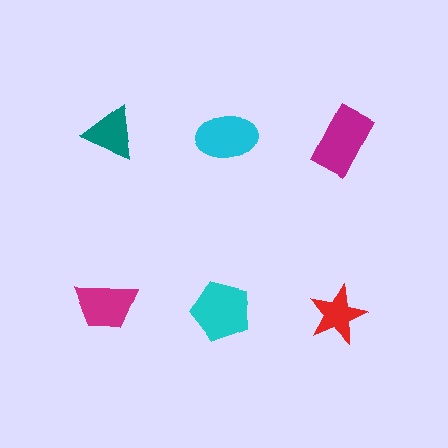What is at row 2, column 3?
A red star.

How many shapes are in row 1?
3 shapes.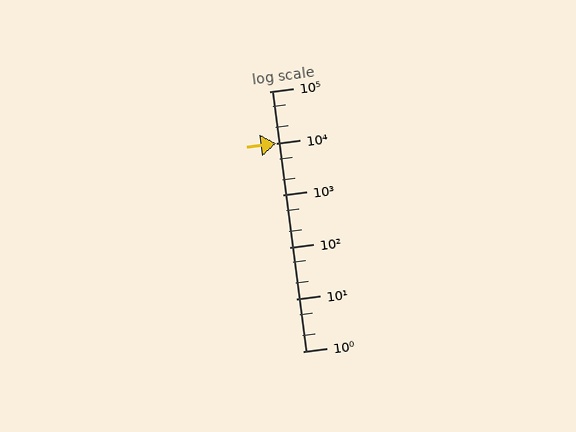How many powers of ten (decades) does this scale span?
The scale spans 5 decades, from 1 to 100000.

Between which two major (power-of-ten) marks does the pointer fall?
The pointer is between 10000 and 100000.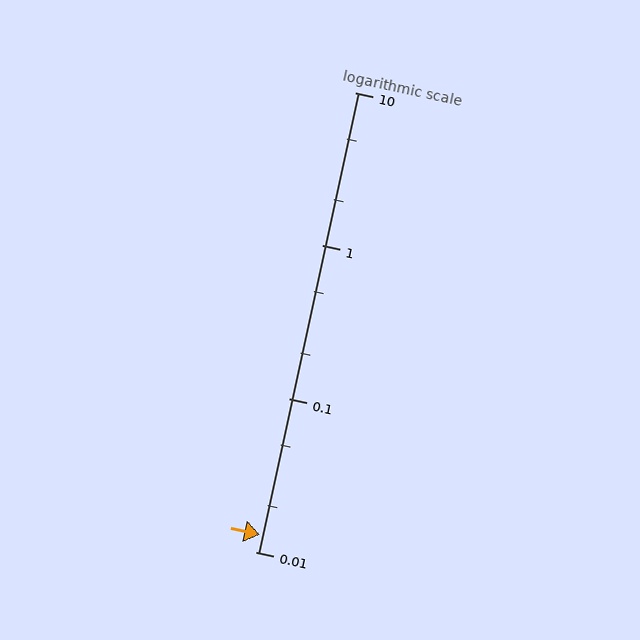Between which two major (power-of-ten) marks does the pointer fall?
The pointer is between 0.01 and 0.1.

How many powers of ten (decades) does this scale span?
The scale spans 3 decades, from 0.01 to 10.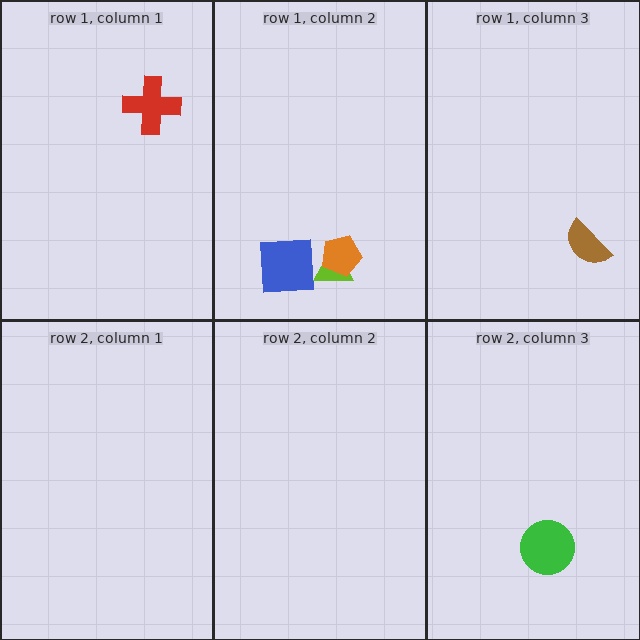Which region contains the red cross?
The row 1, column 1 region.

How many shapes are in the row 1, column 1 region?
1.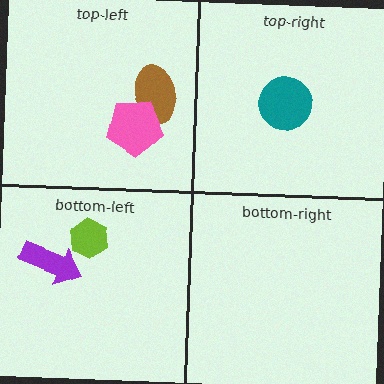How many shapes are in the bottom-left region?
2.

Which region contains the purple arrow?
The bottom-left region.